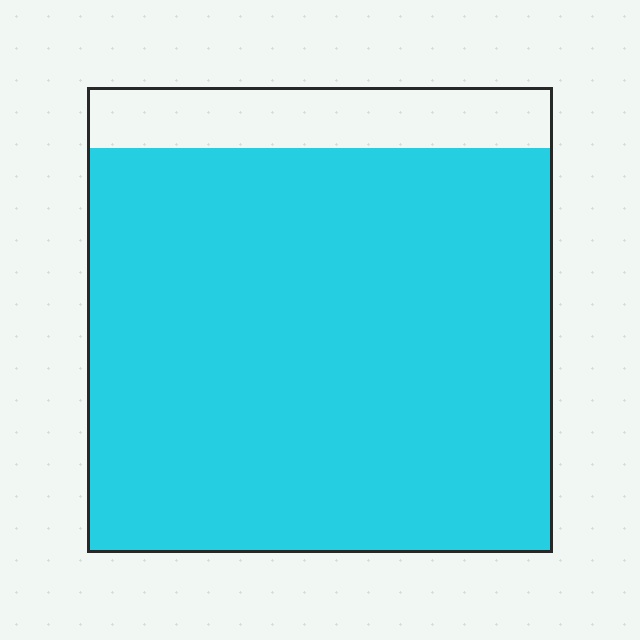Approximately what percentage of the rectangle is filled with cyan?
Approximately 85%.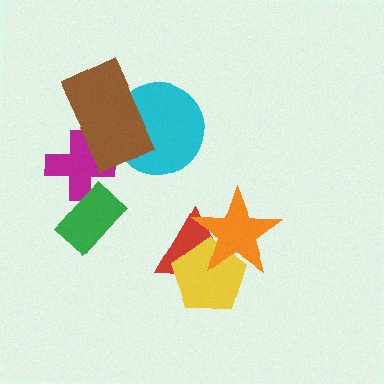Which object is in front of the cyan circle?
The brown rectangle is in front of the cyan circle.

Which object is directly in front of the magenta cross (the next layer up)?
The brown rectangle is directly in front of the magenta cross.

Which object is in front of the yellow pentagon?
The orange star is in front of the yellow pentagon.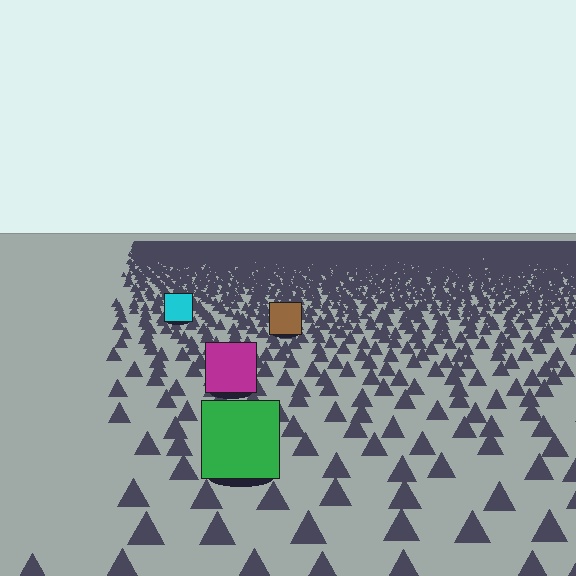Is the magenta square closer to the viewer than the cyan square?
Yes. The magenta square is closer — you can tell from the texture gradient: the ground texture is coarser near it.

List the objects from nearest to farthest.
From nearest to farthest: the green square, the magenta square, the brown square, the cyan square.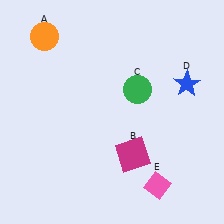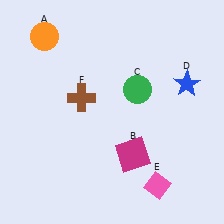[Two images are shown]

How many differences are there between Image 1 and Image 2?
There is 1 difference between the two images.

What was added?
A brown cross (F) was added in Image 2.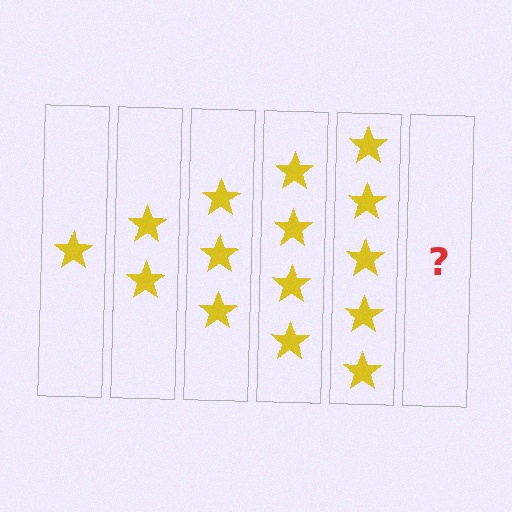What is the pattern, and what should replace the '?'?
The pattern is that each step adds one more star. The '?' should be 6 stars.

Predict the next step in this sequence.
The next step is 6 stars.